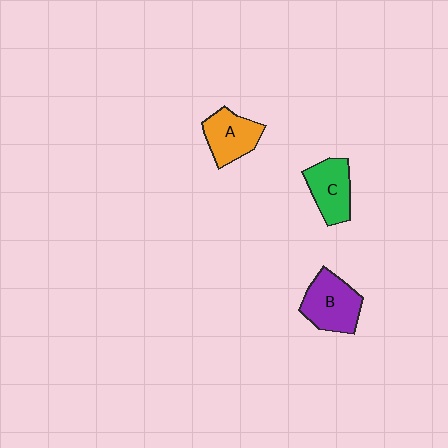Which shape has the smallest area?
Shape A (orange).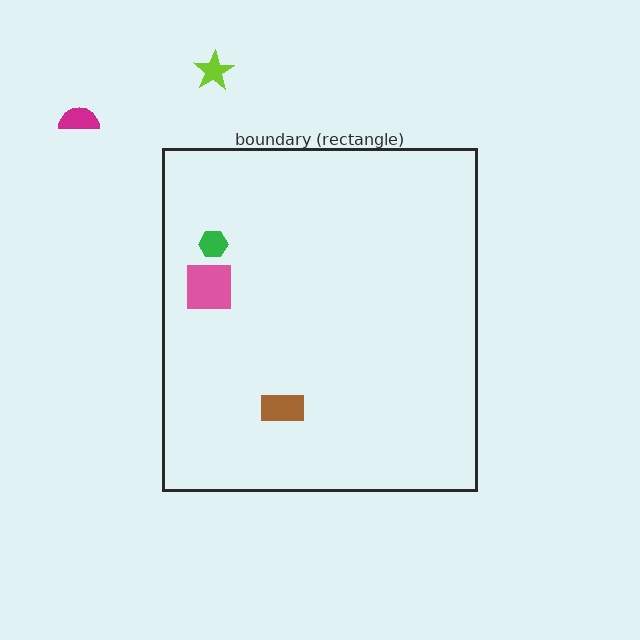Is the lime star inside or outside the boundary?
Outside.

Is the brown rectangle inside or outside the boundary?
Inside.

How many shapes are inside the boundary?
3 inside, 2 outside.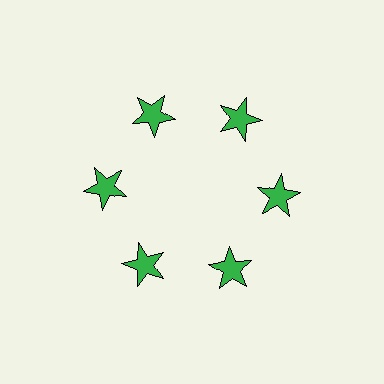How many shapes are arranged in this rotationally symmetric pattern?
There are 6 shapes, arranged in 6 groups of 1.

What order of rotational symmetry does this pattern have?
This pattern has 6-fold rotational symmetry.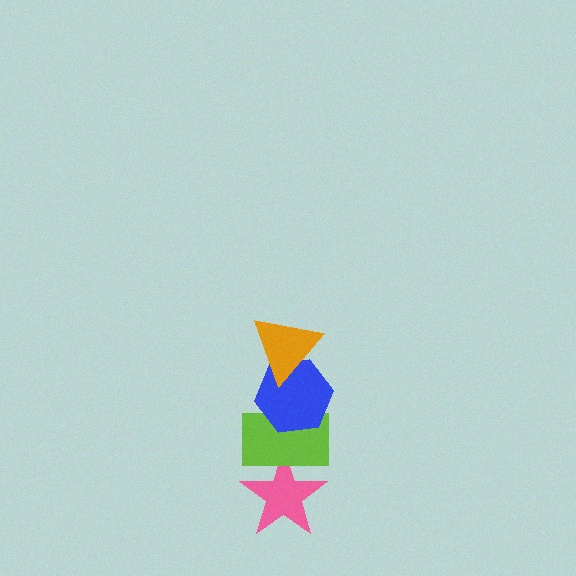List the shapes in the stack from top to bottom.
From top to bottom: the orange triangle, the blue hexagon, the lime rectangle, the pink star.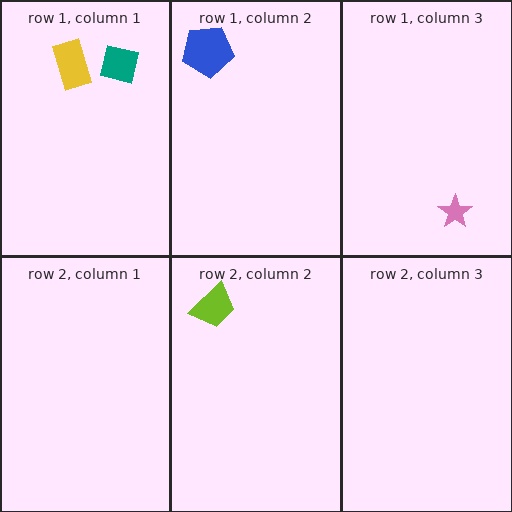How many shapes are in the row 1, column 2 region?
1.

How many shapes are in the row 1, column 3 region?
1.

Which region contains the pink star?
The row 1, column 3 region.